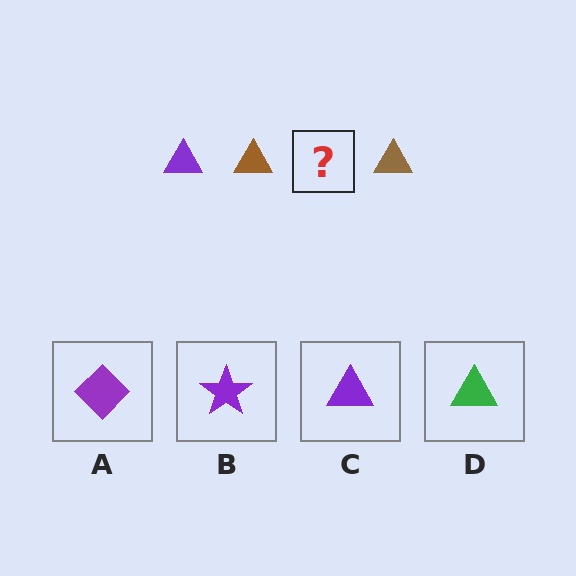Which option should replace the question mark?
Option C.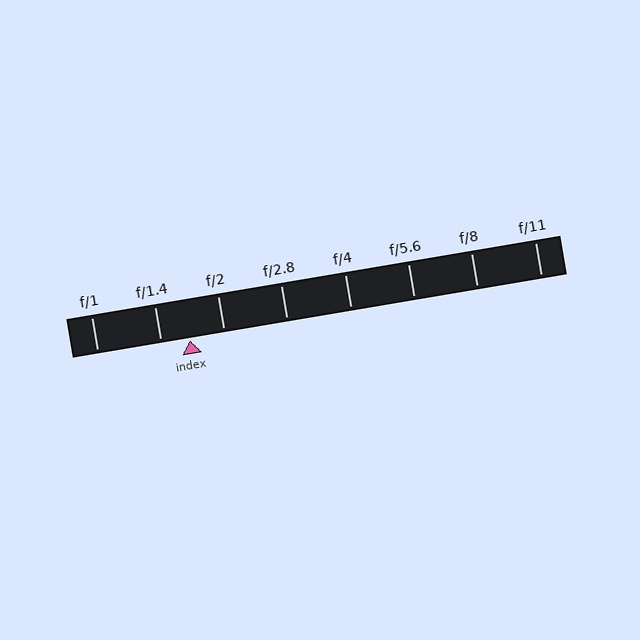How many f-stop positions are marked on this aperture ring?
There are 8 f-stop positions marked.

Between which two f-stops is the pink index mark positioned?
The index mark is between f/1.4 and f/2.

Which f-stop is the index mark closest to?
The index mark is closest to f/1.4.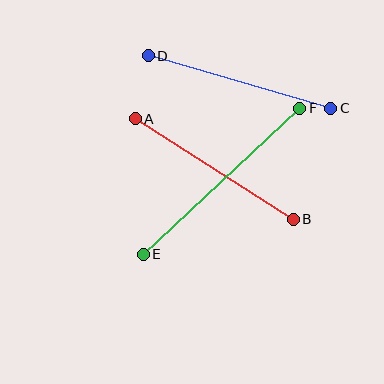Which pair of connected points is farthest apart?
Points E and F are farthest apart.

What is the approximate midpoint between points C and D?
The midpoint is at approximately (240, 82) pixels.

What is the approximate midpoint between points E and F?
The midpoint is at approximately (222, 181) pixels.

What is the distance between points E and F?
The distance is approximately 214 pixels.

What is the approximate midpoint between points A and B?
The midpoint is at approximately (214, 169) pixels.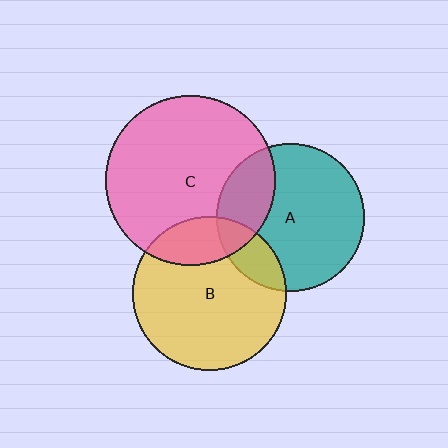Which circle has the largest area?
Circle C (pink).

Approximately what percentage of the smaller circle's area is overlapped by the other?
Approximately 20%.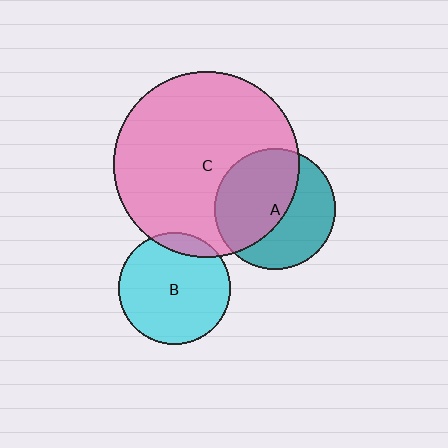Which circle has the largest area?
Circle C (pink).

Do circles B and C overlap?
Yes.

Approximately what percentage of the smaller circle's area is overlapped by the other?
Approximately 10%.